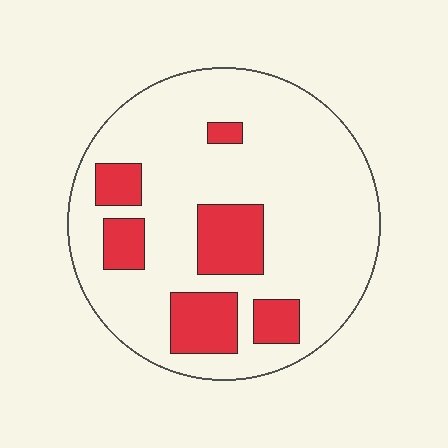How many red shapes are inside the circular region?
6.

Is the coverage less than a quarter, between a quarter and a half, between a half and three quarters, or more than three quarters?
Less than a quarter.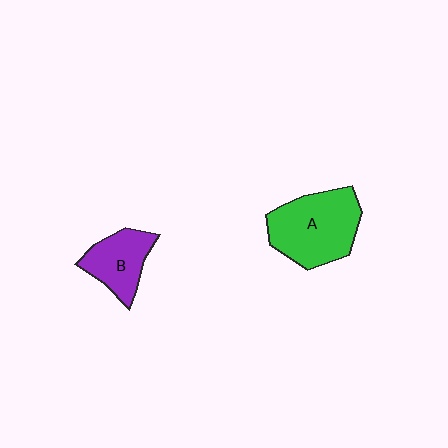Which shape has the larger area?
Shape A (green).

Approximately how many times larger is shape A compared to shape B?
Approximately 1.6 times.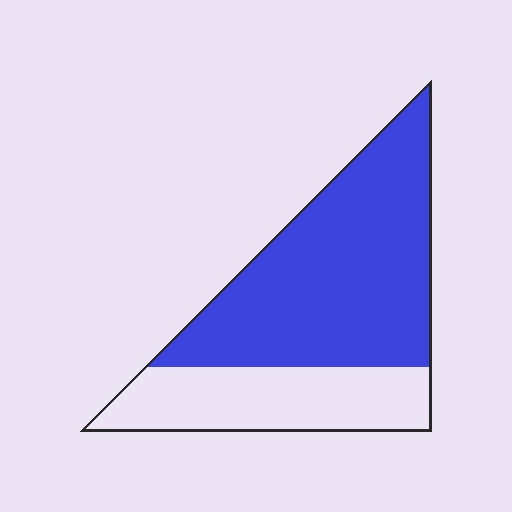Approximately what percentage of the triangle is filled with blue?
Approximately 65%.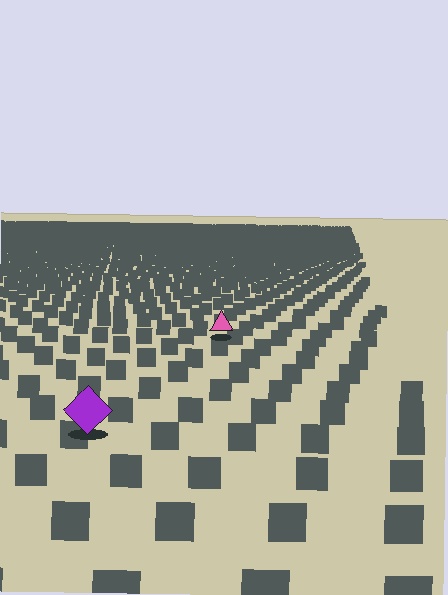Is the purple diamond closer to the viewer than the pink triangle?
Yes. The purple diamond is closer — you can tell from the texture gradient: the ground texture is coarser near it.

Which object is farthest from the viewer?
The pink triangle is farthest from the viewer. It appears smaller and the ground texture around it is denser.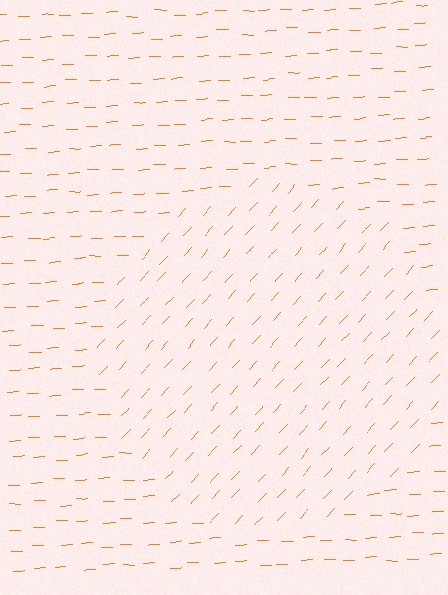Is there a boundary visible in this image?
Yes, there is a texture boundary formed by a change in line orientation.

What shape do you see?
I see a circle.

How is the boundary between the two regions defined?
The boundary is defined purely by a change in line orientation (approximately 45 degrees difference). All lines are the same color and thickness.